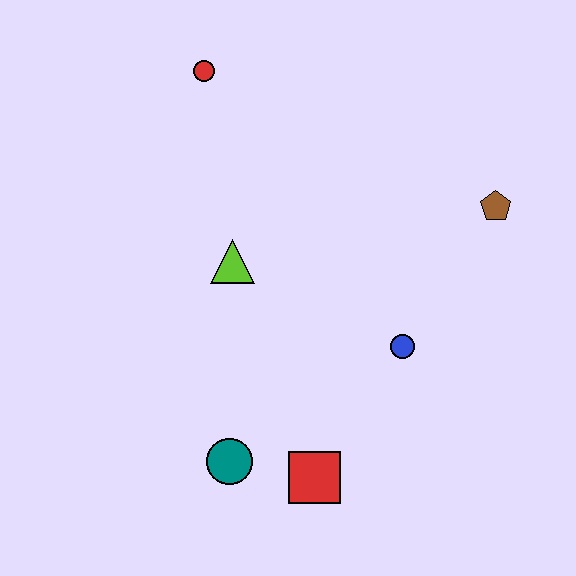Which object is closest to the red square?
The teal circle is closest to the red square.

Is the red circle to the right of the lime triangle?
No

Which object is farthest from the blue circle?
The red circle is farthest from the blue circle.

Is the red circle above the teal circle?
Yes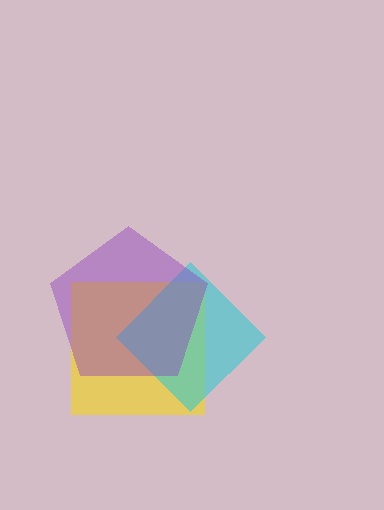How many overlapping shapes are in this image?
There are 3 overlapping shapes in the image.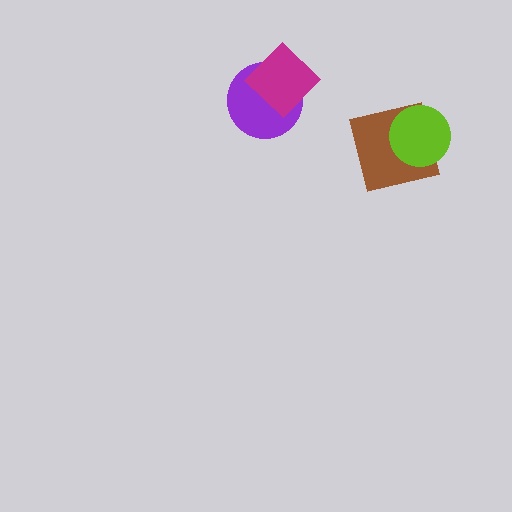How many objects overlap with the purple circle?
1 object overlaps with the purple circle.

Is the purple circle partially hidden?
Yes, it is partially covered by another shape.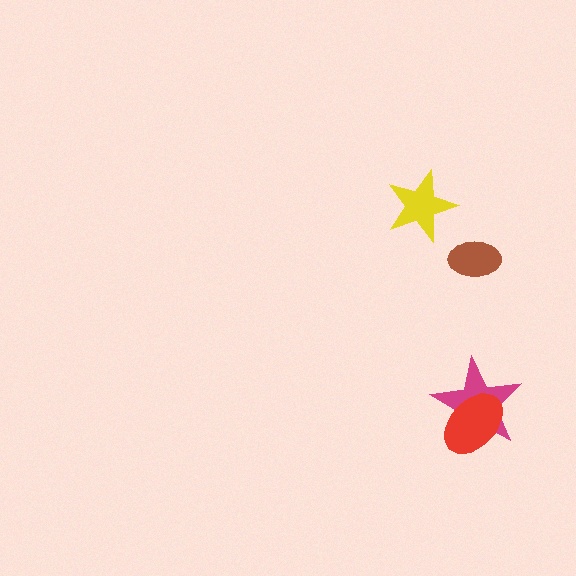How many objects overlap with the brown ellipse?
0 objects overlap with the brown ellipse.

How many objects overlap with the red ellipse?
1 object overlaps with the red ellipse.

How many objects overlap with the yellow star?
0 objects overlap with the yellow star.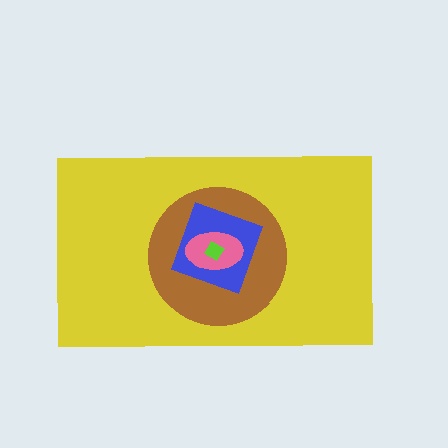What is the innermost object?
The lime square.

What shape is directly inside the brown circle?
The blue diamond.